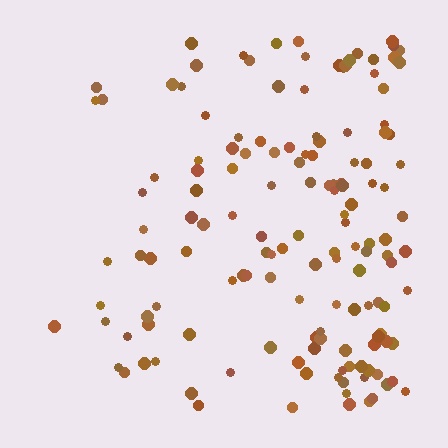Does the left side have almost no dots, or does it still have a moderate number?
Still a moderate number, just noticeably fewer than the right.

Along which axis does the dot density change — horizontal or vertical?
Horizontal.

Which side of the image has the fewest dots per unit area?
The left.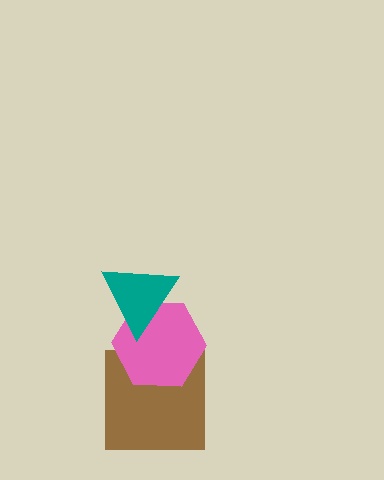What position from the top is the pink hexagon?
The pink hexagon is 2nd from the top.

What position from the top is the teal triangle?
The teal triangle is 1st from the top.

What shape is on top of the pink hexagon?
The teal triangle is on top of the pink hexagon.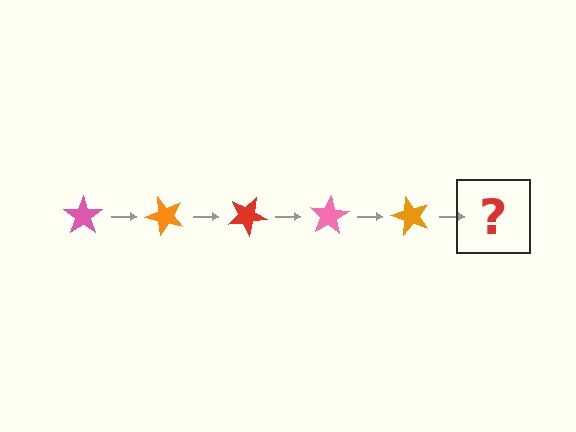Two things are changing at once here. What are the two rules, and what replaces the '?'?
The two rules are that it rotates 50 degrees each step and the color cycles through pink, orange, and red. The '?' should be a red star, rotated 250 degrees from the start.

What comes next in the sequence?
The next element should be a red star, rotated 250 degrees from the start.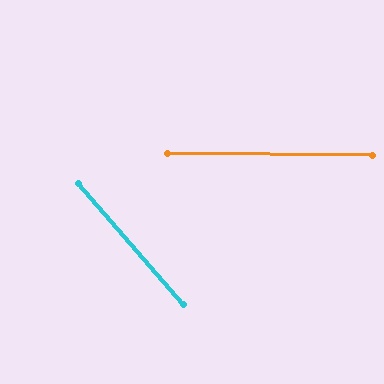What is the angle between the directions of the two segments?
Approximately 49 degrees.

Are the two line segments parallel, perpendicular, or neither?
Neither parallel nor perpendicular — they differ by about 49°.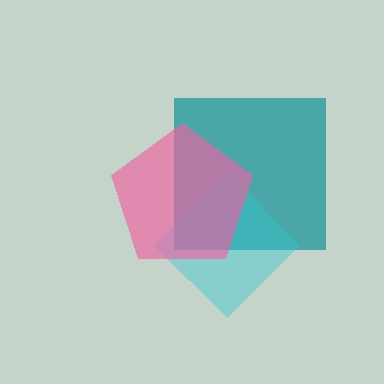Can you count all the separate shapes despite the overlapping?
Yes, there are 3 separate shapes.